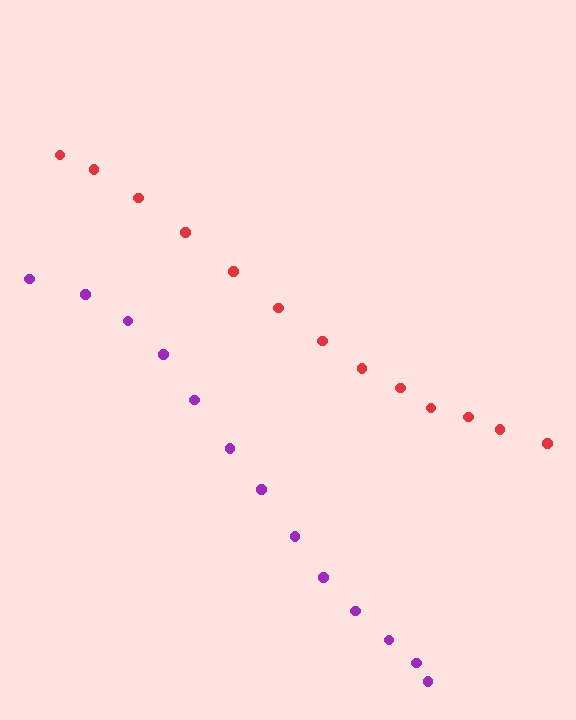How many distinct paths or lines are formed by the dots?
There are 2 distinct paths.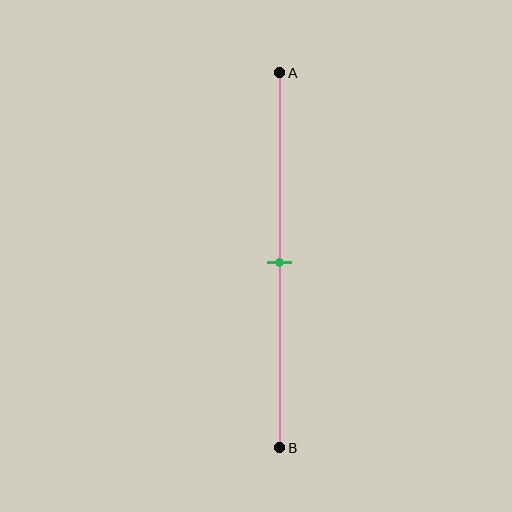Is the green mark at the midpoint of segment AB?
Yes, the mark is approximately at the midpoint.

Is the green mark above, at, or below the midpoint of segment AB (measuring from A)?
The green mark is approximately at the midpoint of segment AB.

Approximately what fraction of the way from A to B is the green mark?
The green mark is approximately 50% of the way from A to B.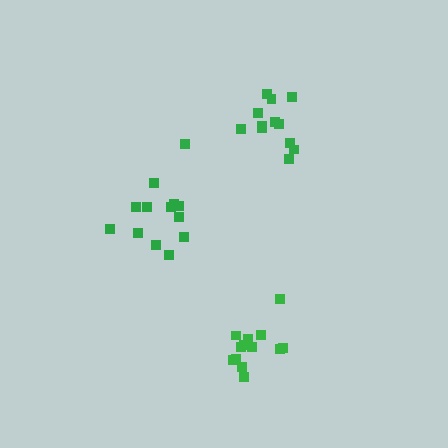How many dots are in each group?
Group 1: 12 dots, Group 2: 13 dots, Group 3: 13 dots (38 total).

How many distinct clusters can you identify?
There are 3 distinct clusters.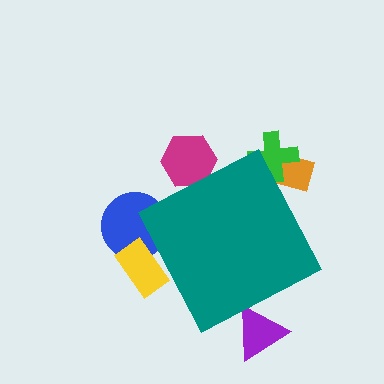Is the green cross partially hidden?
Yes, the green cross is partially hidden behind the teal diamond.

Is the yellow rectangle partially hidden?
Yes, the yellow rectangle is partially hidden behind the teal diamond.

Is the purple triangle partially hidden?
Yes, the purple triangle is partially hidden behind the teal diamond.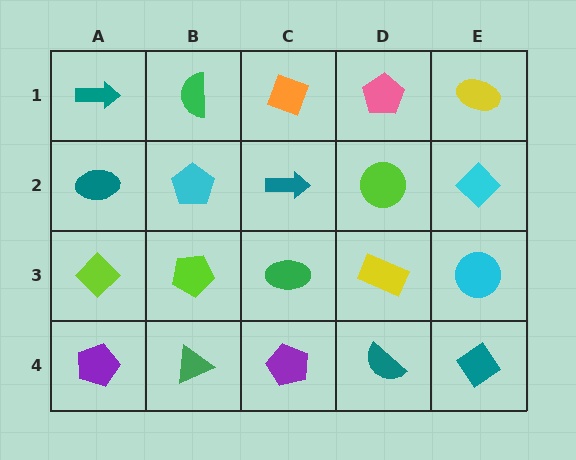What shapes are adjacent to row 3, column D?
A lime circle (row 2, column D), a teal semicircle (row 4, column D), a green ellipse (row 3, column C), a cyan circle (row 3, column E).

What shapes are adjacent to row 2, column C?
An orange diamond (row 1, column C), a green ellipse (row 3, column C), a cyan pentagon (row 2, column B), a lime circle (row 2, column D).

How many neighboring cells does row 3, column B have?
4.